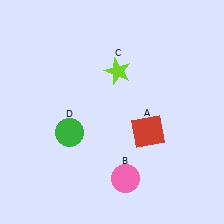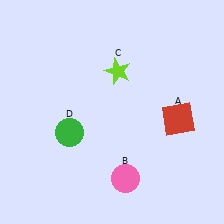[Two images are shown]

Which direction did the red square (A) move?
The red square (A) moved right.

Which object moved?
The red square (A) moved right.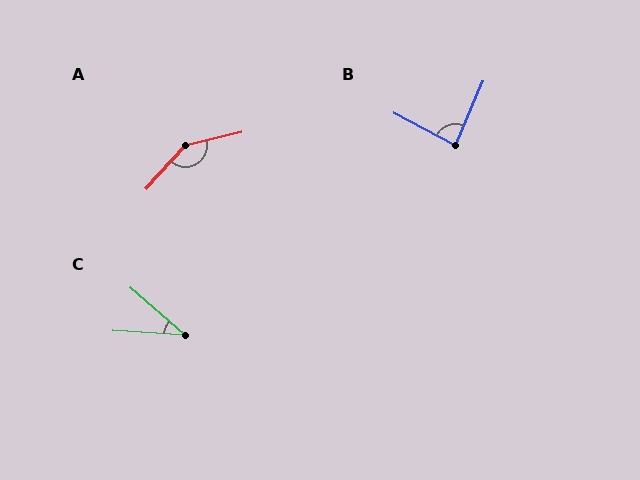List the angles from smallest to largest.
C (37°), B (85°), A (145°).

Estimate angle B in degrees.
Approximately 85 degrees.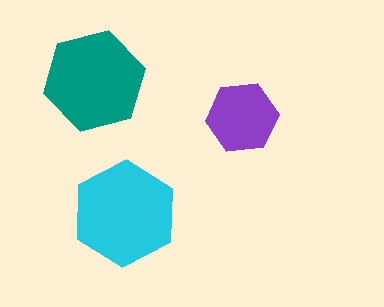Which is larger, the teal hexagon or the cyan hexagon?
The cyan one.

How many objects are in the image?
There are 3 objects in the image.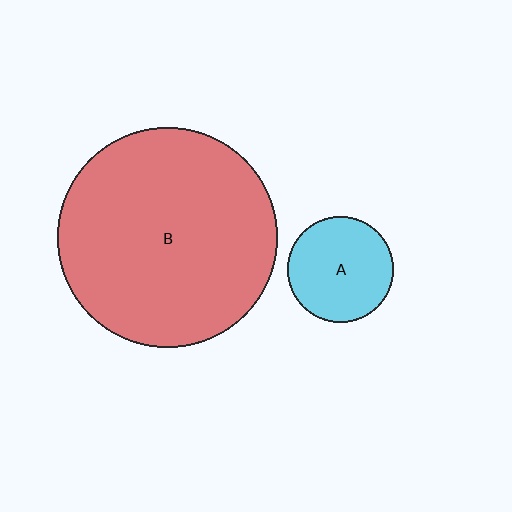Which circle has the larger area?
Circle B (red).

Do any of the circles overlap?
No, none of the circles overlap.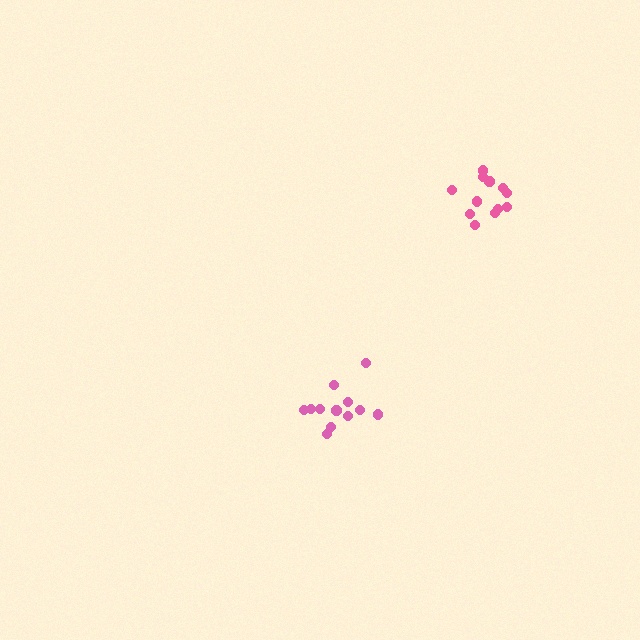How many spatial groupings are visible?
There are 2 spatial groupings.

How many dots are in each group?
Group 1: 12 dots, Group 2: 12 dots (24 total).